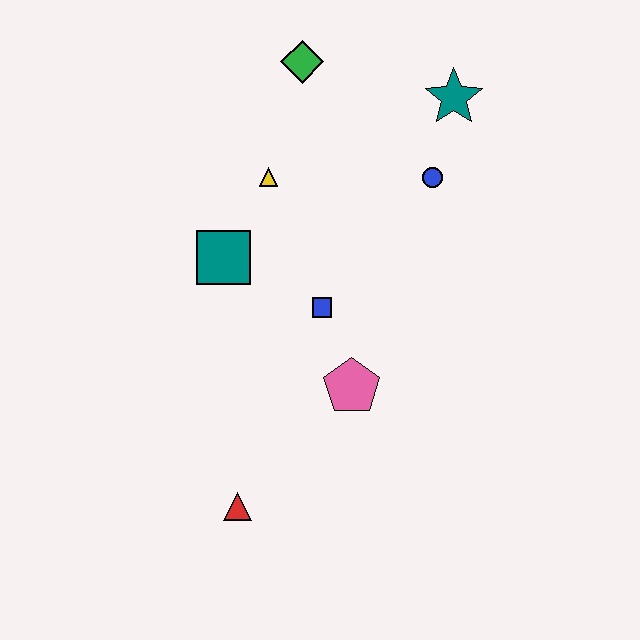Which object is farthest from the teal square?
The teal star is farthest from the teal square.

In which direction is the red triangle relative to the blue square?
The red triangle is below the blue square.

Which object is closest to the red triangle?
The pink pentagon is closest to the red triangle.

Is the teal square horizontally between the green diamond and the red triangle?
No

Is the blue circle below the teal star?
Yes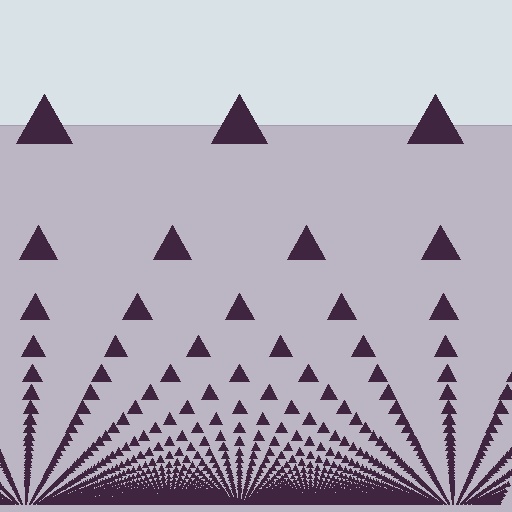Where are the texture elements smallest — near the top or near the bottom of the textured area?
Near the bottom.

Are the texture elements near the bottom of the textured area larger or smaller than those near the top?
Smaller. The gradient is inverted — elements near the bottom are smaller and denser.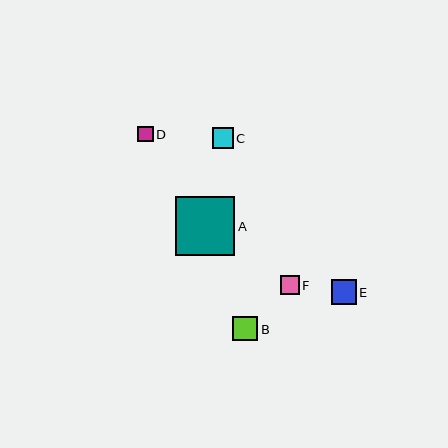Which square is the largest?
Square A is the largest with a size of approximately 59 pixels.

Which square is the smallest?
Square D is the smallest with a size of approximately 15 pixels.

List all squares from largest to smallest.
From largest to smallest: A, B, E, C, F, D.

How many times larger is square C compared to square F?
Square C is approximately 1.1 times the size of square F.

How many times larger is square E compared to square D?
Square E is approximately 1.6 times the size of square D.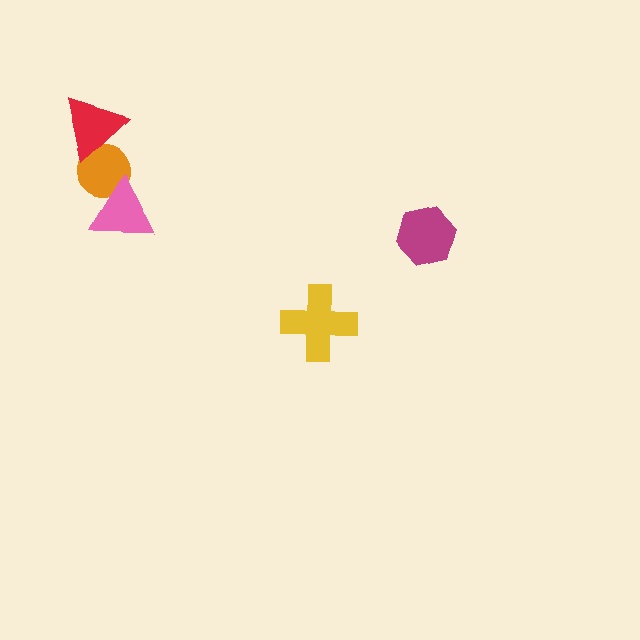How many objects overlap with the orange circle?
2 objects overlap with the orange circle.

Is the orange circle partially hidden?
Yes, it is partially covered by another shape.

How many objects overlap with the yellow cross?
0 objects overlap with the yellow cross.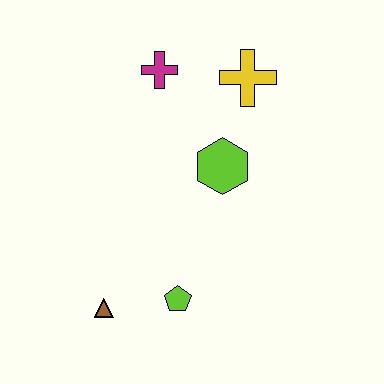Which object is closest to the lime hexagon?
The yellow cross is closest to the lime hexagon.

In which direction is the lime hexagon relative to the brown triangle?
The lime hexagon is above the brown triangle.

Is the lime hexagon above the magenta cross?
No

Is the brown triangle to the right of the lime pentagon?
No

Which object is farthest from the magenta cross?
The brown triangle is farthest from the magenta cross.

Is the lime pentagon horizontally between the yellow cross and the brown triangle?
Yes